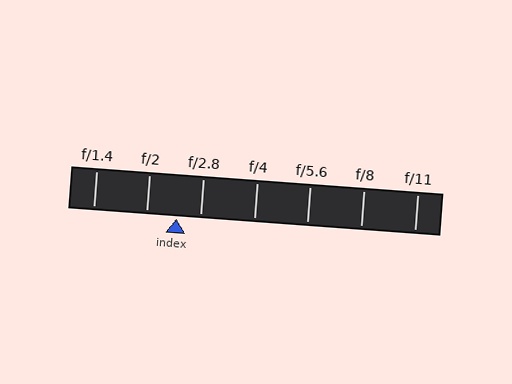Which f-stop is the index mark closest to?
The index mark is closest to f/2.8.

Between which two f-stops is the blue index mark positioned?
The index mark is between f/2 and f/2.8.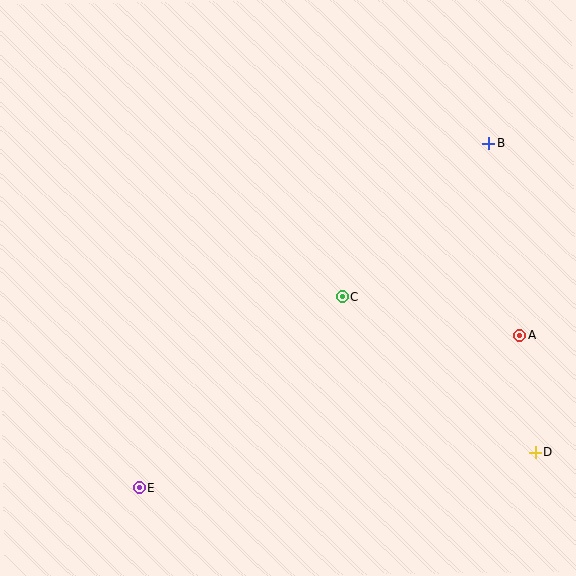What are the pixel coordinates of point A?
Point A is at (519, 336).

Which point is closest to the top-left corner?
Point C is closest to the top-left corner.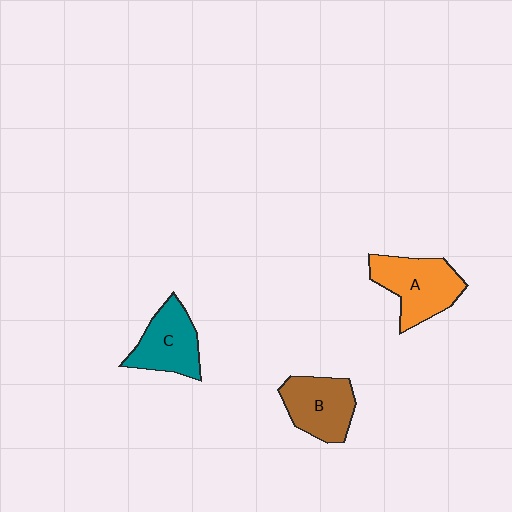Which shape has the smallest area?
Shape C (teal).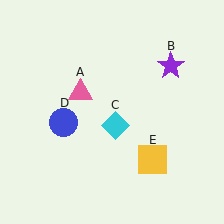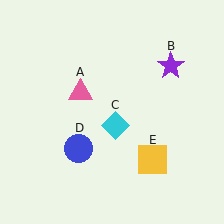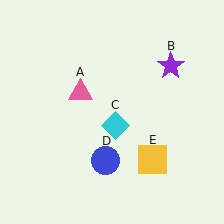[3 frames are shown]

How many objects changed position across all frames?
1 object changed position: blue circle (object D).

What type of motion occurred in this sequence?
The blue circle (object D) rotated counterclockwise around the center of the scene.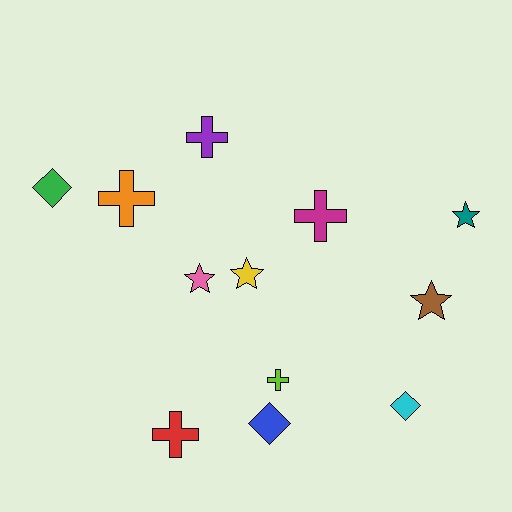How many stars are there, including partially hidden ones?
There are 4 stars.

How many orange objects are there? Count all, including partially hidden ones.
There is 1 orange object.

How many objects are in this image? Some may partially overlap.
There are 12 objects.